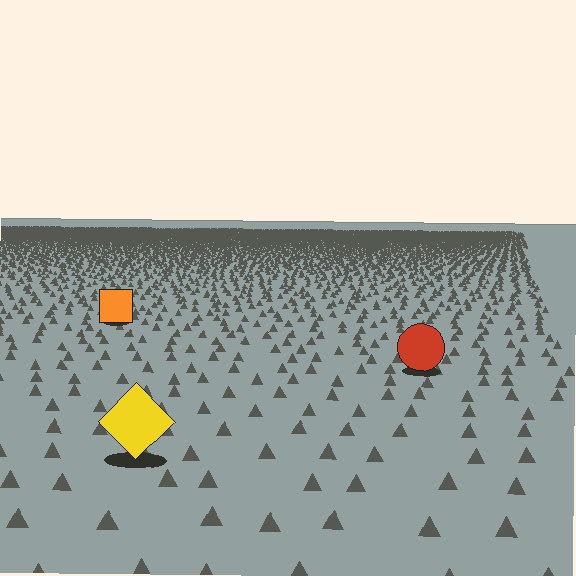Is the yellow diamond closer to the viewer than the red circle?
Yes. The yellow diamond is closer — you can tell from the texture gradient: the ground texture is coarser near it.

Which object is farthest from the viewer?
The orange square is farthest from the viewer. It appears smaller and the ground texture around it is denser.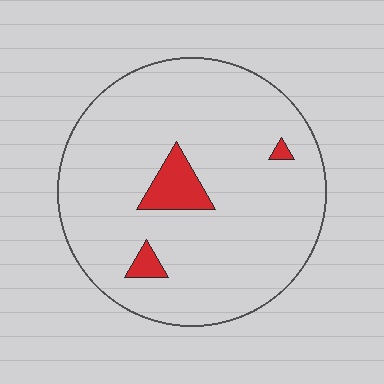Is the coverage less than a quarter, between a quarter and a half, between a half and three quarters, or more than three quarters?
Less than a quarter.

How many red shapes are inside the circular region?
3.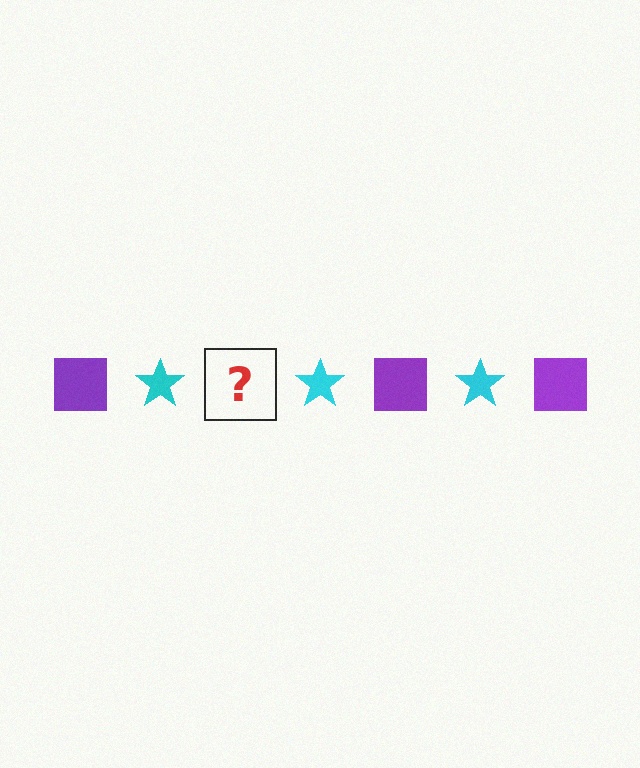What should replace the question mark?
The question mark should be replaced with a purple square.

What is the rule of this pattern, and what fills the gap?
The rule is that the pattern alternates between purple square and cyan star. The gap should be filled with a purple square.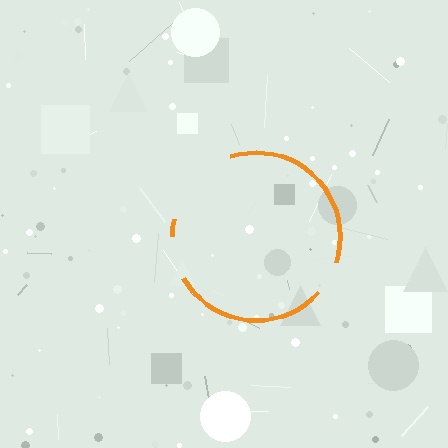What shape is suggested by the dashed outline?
The dashed outline suggests a circle.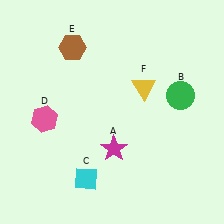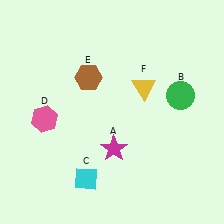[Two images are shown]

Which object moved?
The brown hexagon (E) moved down.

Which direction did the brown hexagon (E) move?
The brown hexagon (E) moved down.